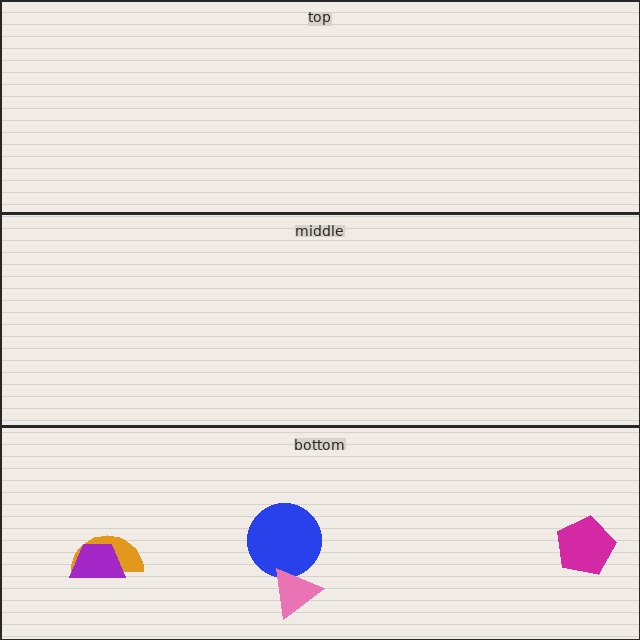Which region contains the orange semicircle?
The bottom region.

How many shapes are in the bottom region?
5.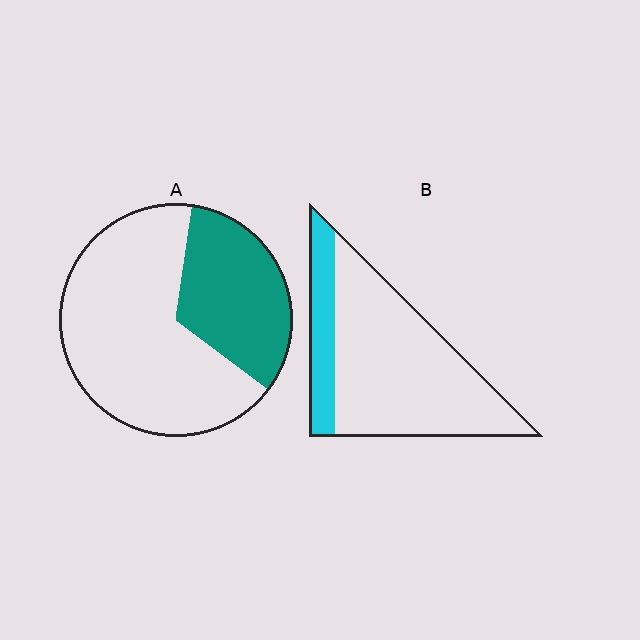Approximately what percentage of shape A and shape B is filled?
A is approximately 35% and B is approximately 20%.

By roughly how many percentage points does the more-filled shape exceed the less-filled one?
By roughly 10 percentage points (A over B).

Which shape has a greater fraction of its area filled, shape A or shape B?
Shape A.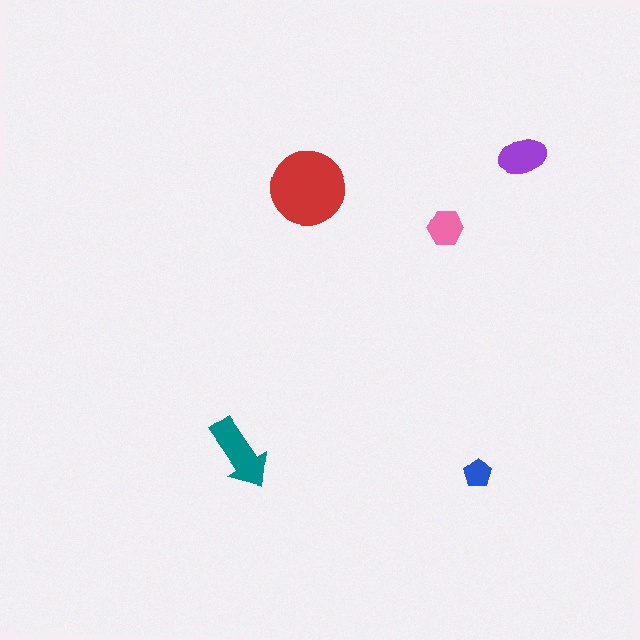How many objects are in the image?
There are 5 objects in the image.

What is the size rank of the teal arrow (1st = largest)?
2nd.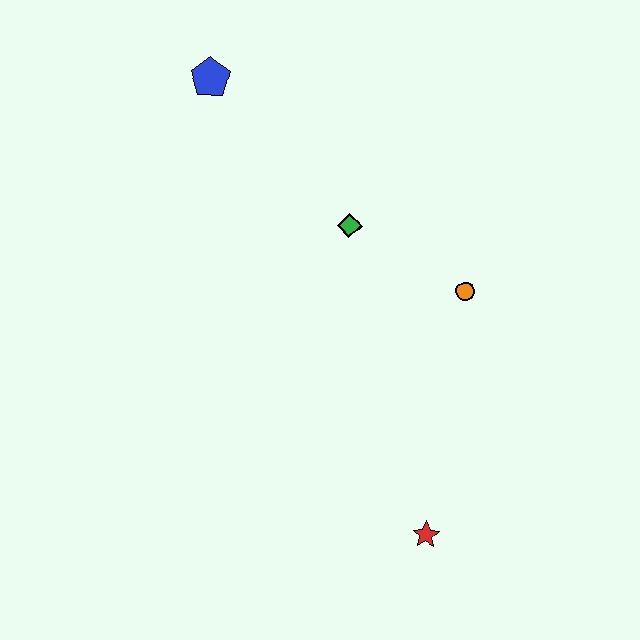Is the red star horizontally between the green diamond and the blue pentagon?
No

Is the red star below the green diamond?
Yes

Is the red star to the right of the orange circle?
No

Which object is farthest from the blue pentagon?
The red star is farthest from the blue pentagon.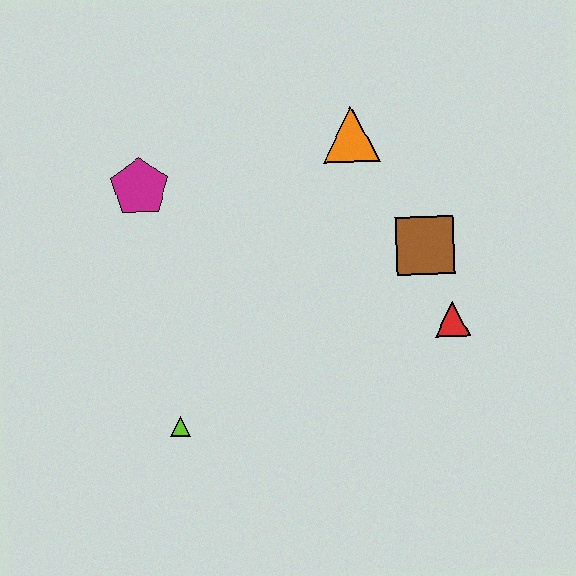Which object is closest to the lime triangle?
The magenta pentagon is closest to the lime triangle.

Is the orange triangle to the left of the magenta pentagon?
No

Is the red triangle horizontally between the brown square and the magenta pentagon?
No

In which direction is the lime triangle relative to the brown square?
The lime triangle is to the left of the brown square.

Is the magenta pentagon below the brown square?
No